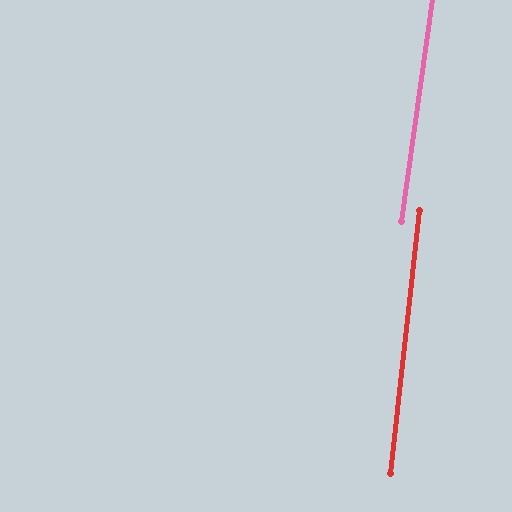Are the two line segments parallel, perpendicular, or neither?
Parallel — their directions differ by only 1.7°.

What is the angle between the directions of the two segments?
Approximately 2 degrees.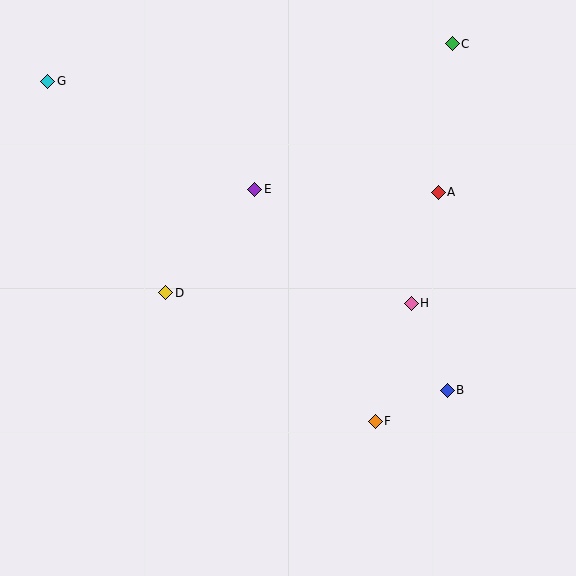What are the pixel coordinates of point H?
Point H is at (411, 303).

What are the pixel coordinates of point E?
Point E is at (255, 189).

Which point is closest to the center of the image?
Point E at (255, 189) is closest to the center.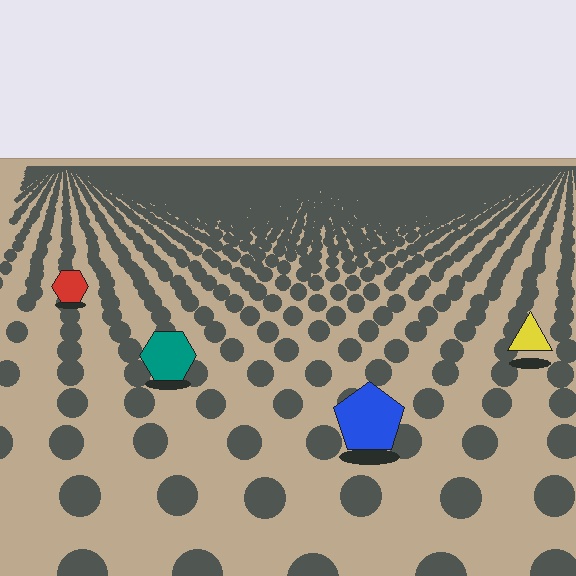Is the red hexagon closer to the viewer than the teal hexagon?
No. The teal hexagon is closer — you can tell from the texture gradient: the ground texture is coarser near it.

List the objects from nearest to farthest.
From nearest to farthest: the blue pentagon, the teal hexagon, the yellow triangle, the red hexagon.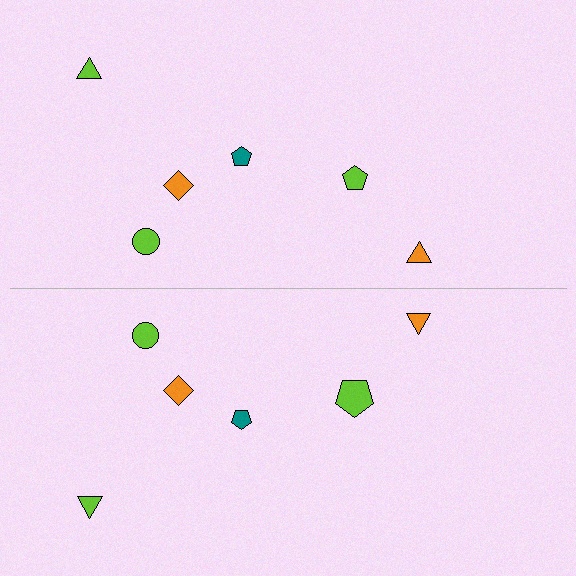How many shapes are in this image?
There are 12 shapes in this image.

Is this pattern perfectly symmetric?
No, the pattern is not perfectly symmetric. The lime pentagon on the bottom side has a different size than its mirror counterpart.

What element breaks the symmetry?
The lime pentagon on the bottom side has a different size than its mirror counterpart.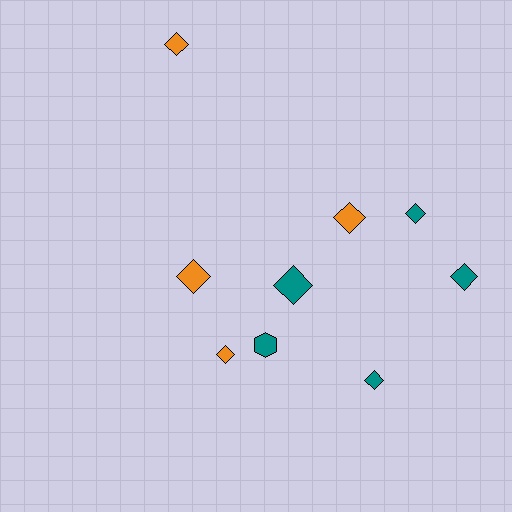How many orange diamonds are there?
There are 4 orange diamonds.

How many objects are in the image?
There are 9 objects.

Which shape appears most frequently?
Diamond, with 8 objects.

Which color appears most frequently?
Teal, with 5 objects.